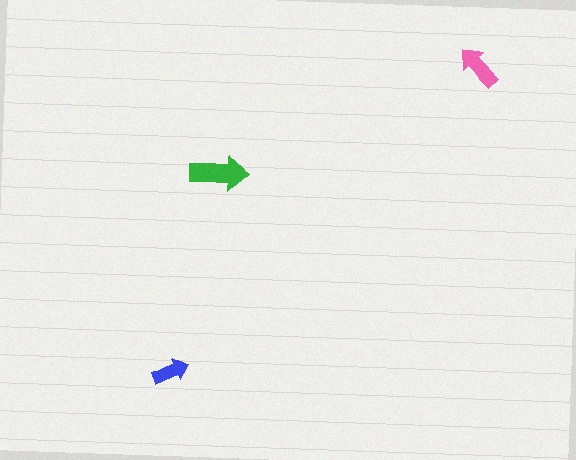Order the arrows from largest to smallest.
the green one, the pink one, the blue one.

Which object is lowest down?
The blue arrow is bottommost.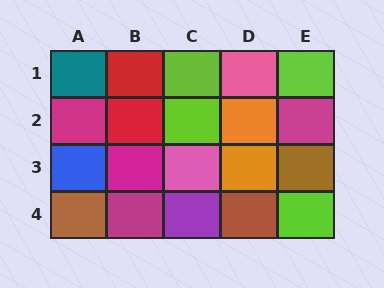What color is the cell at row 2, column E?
Magenta.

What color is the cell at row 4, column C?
Purple.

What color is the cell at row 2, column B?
Red.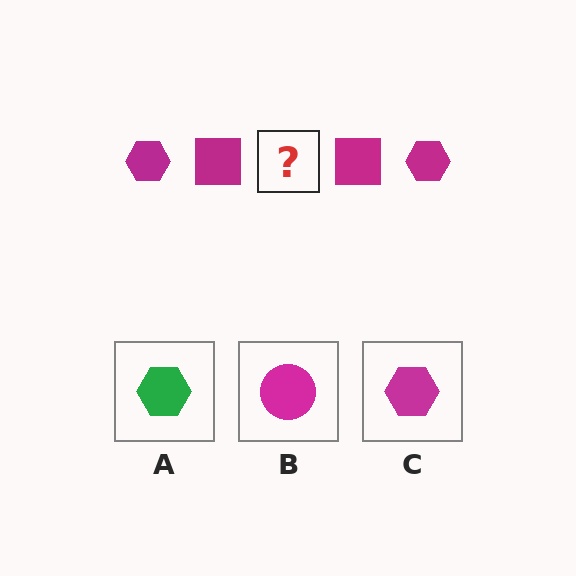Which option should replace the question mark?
Option C.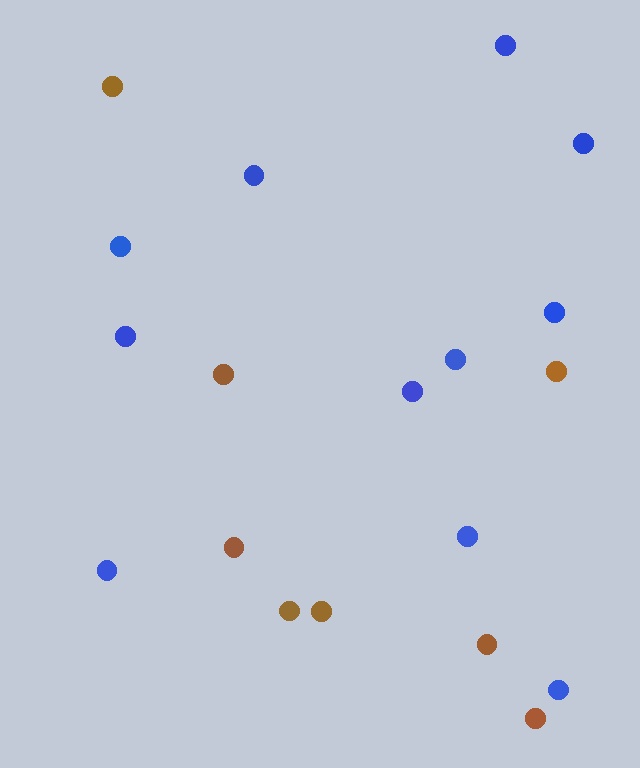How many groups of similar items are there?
There are 2 groups: one group of blue circles (11) and one group of brown circles (8).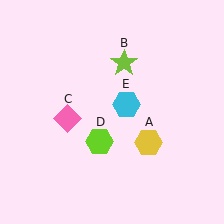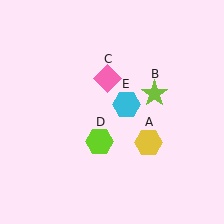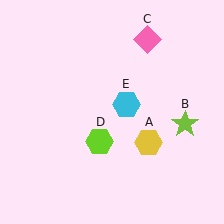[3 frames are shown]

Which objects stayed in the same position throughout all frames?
Yellow hexagon (object A) and lime hexagon (object D) and cyan hexagon (object E) remained stationary.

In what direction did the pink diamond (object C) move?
The pink diamond (object C) moved up and to the right.